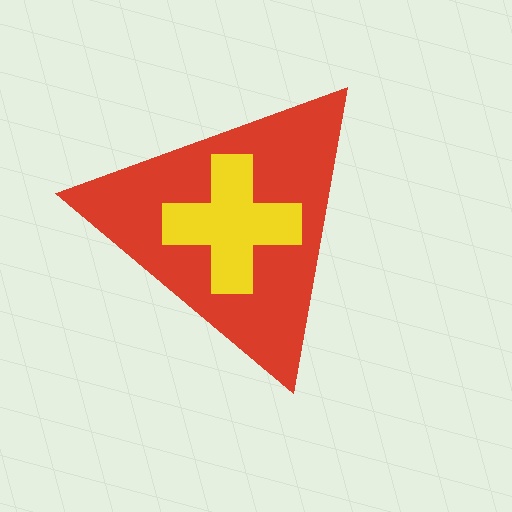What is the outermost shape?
The red triangle.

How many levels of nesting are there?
2.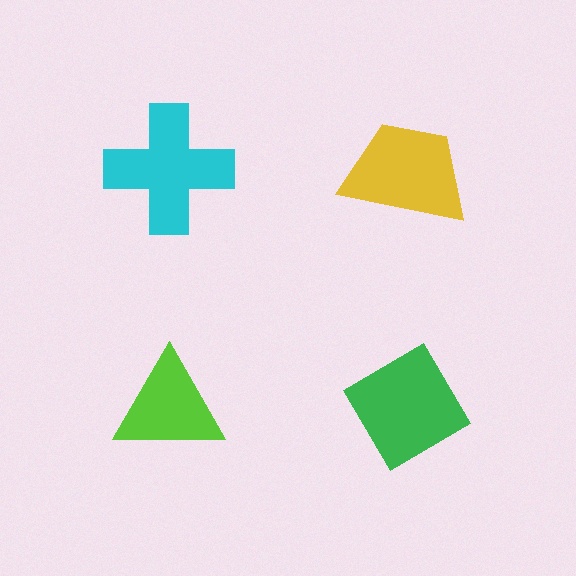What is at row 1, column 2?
A yellow trapezoid.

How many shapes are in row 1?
2 shapes.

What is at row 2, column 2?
A green diamond.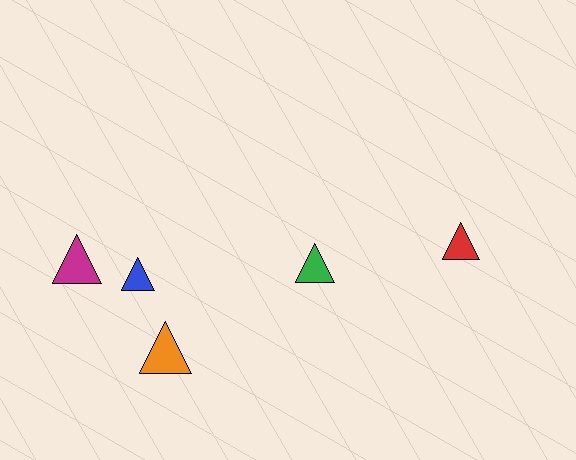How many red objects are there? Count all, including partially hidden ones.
There is 1 red object.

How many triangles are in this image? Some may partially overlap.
There are 5 triangles.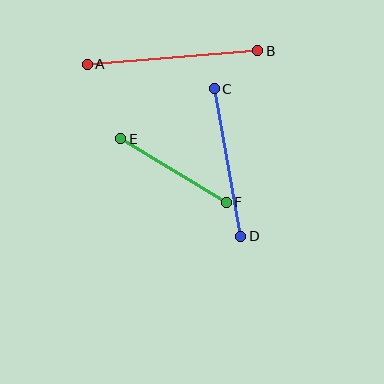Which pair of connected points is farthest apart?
Points A and B are farthest apart.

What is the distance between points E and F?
The distance is approximately 123 pixels.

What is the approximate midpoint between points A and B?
The midpoint is at approximately (173, 58) pixels.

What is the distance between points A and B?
The distance is approximately 171 pixels.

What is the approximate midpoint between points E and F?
The midpoint is at approximately (173, 170) pixels.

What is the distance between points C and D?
The distance is approximately 150 pixels.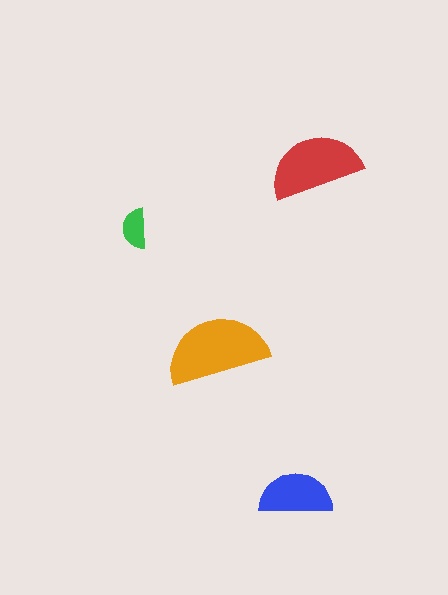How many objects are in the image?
There are 4 objects in the image.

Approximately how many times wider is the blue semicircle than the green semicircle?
About 2 times wider.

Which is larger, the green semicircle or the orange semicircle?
The orange one.